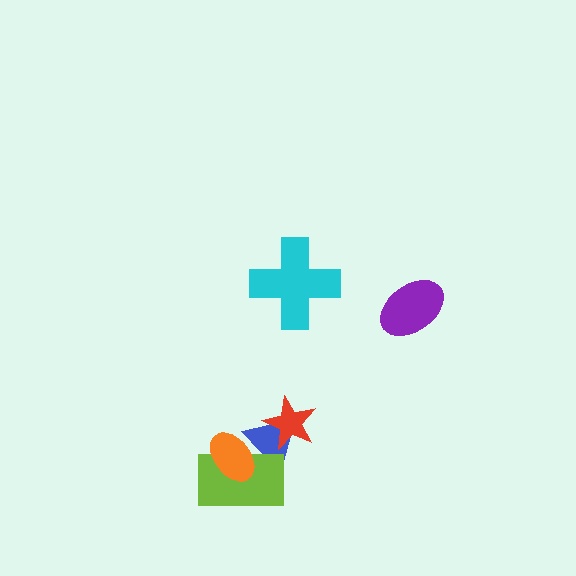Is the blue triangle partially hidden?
Yes, it is partially covered by another shape.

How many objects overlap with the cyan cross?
0 objects overlap with the cyan cross.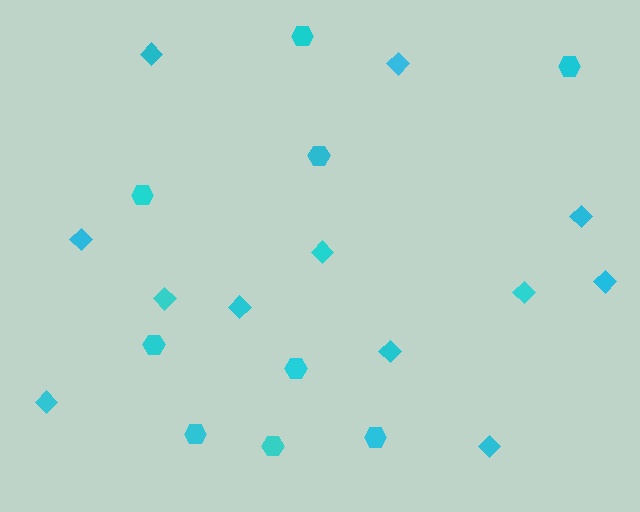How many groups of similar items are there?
There are 2 groups: one group of diamonds (12) and one group of hexagons (9).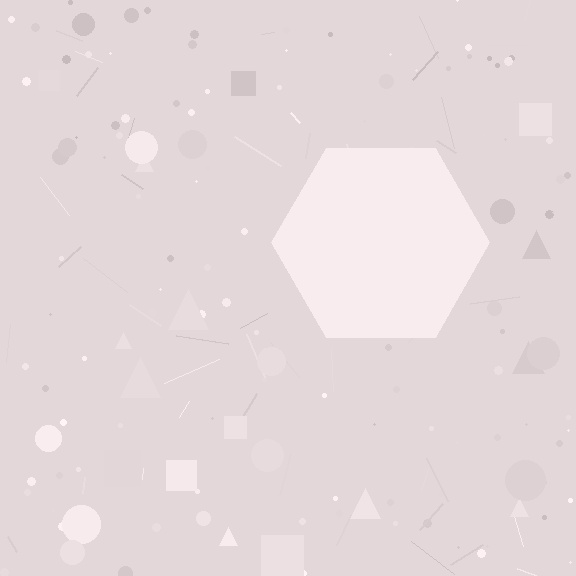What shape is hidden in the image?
A hexagon is hidden in the image.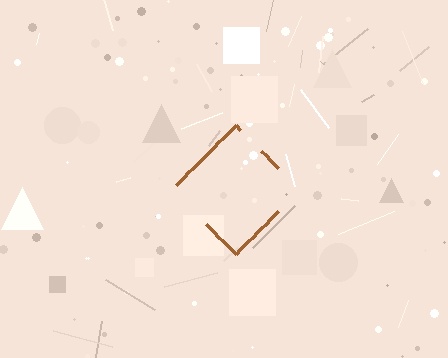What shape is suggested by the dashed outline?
The dashed outline suggests a diamond.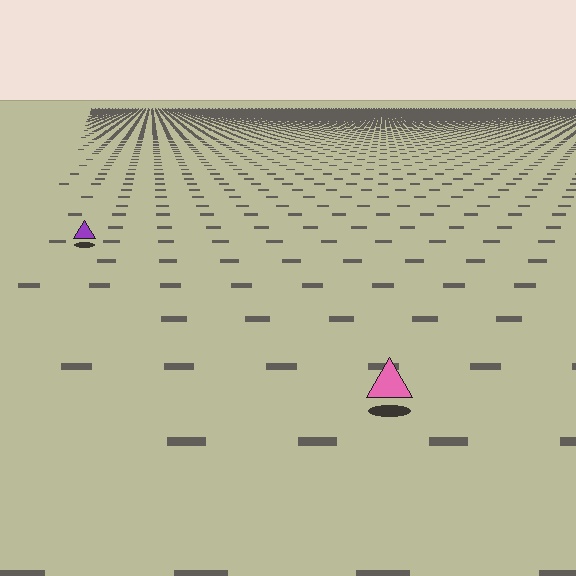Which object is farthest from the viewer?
The purple triangle is farthest from the viewer. It appears smaller and the ground texture around it is denser.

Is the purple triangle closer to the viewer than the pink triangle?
No. The pink triangle is closer — you can tell from the texture gradient: the ground texture is coarser near it.